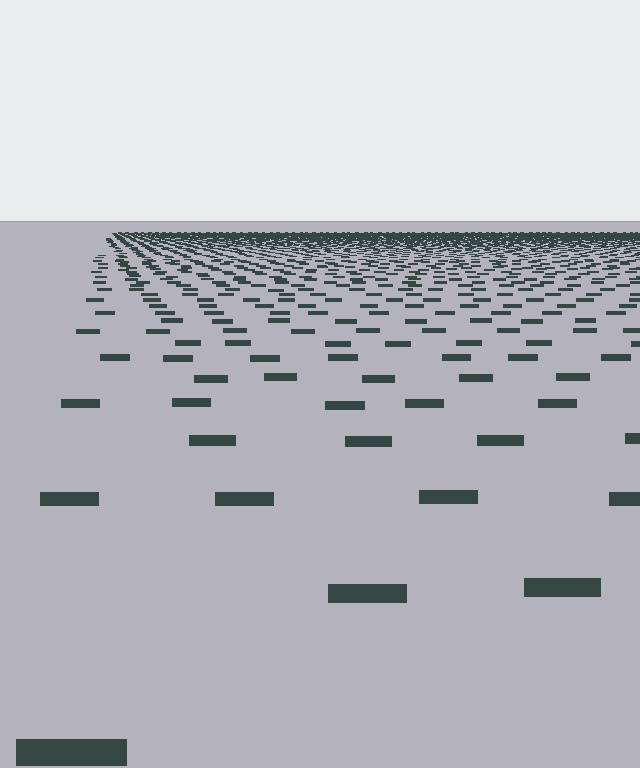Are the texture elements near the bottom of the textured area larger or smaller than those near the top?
Larger. Near the bottom, elements are closer to the viewer and appear at a bigger on-screen size.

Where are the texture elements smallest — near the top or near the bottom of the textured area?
Near the top.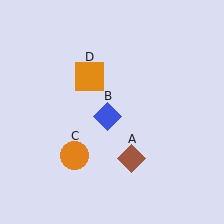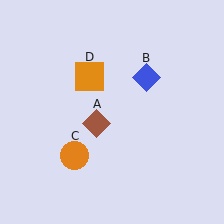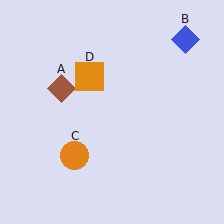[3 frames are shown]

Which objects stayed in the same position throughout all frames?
Orange circle (object C) and orange square (object D) remained stationary.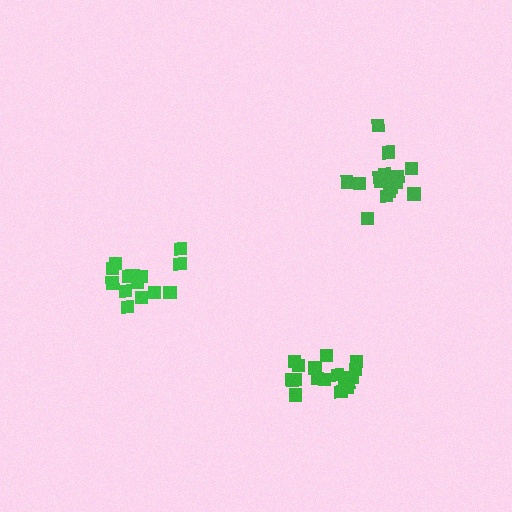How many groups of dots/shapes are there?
There are 3 groups.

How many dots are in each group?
Group 1: 14 dots, Group 2: 17 dots, Group 3: 18 dots (49 total).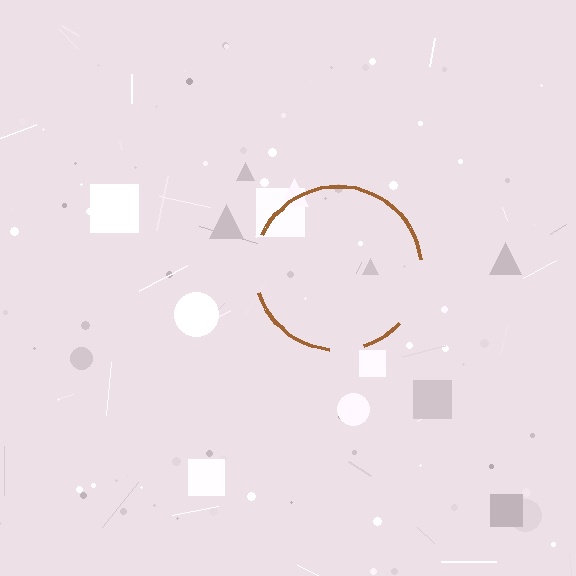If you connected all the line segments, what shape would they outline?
They would outline a circle.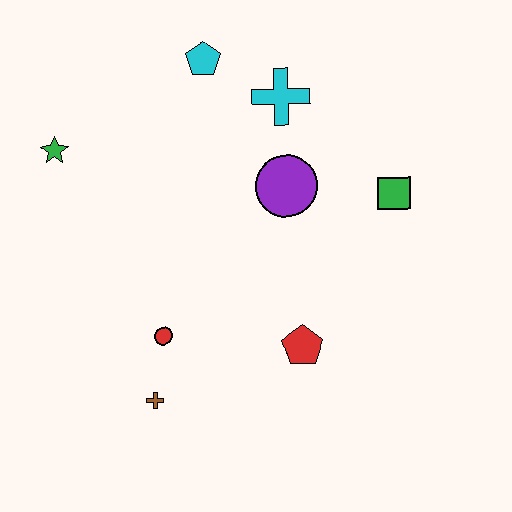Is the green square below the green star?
Yes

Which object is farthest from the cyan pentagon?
The brown cross is farthest from the cyan pentagon.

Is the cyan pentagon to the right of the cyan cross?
No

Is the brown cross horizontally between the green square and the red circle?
No